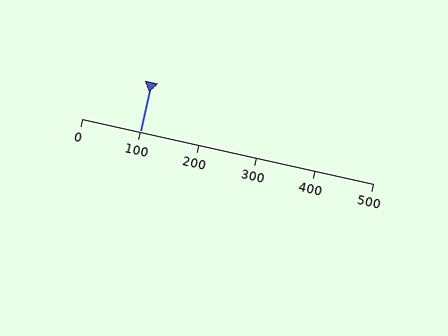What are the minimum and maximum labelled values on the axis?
The axis runs from 0 to 500.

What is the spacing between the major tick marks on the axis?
The major ticks are spaced 100 apart.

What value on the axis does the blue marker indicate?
The marker indicates approximately 100.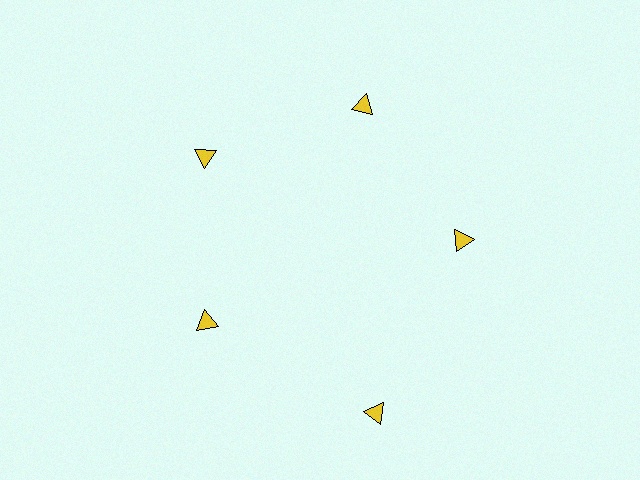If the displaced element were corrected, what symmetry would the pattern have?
It would have 5-fold rotational symmetry — the pattern would map onto itself every 72 degrees.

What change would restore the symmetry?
The symmetry would be restored by moving it inward, back onto the ring so that all 5 triangles sit at equal angles and equal distance from the center.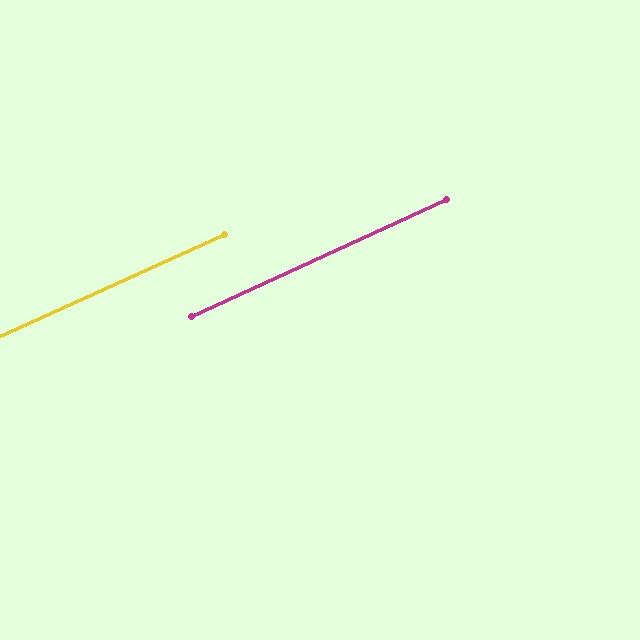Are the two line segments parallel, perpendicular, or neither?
Parallel — their directions differ by only 0.4°.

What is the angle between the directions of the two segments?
Approximately 0 degrees.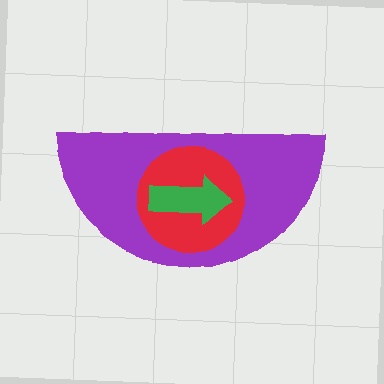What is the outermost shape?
The purple semicircle.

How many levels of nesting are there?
3.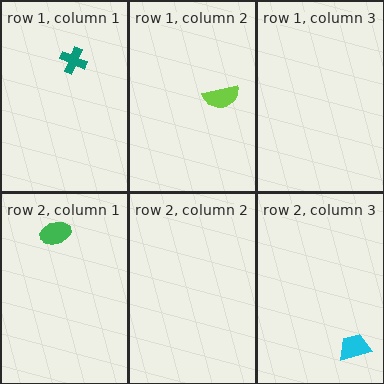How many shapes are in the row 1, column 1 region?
1.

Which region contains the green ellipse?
The row 2, column 1 region.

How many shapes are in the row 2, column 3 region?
1.